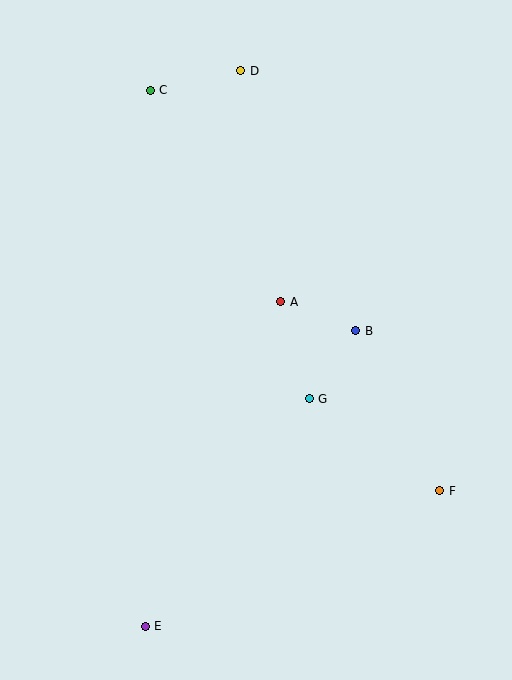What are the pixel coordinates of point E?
Point E is at (145, 626).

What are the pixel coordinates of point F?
Point F is at (440, 491).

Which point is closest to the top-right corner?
Point D is closest to the top-right corner.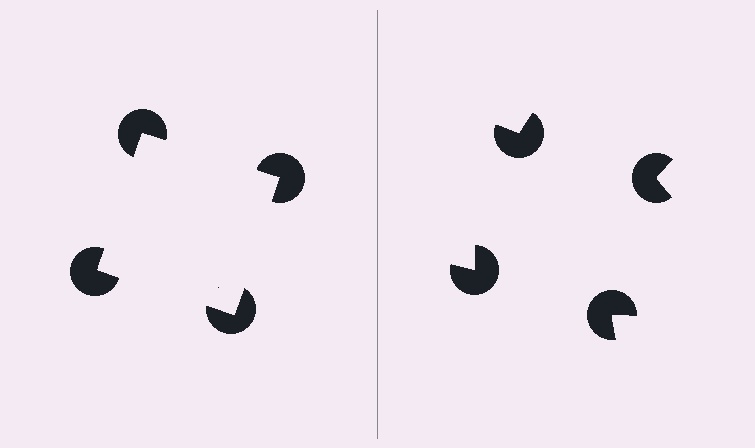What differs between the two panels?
The pac-man discs are positioned identically on both sides; only the wedge orientations differ. On the left they align to a square; on the right they are misaligned.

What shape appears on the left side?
An illusory square.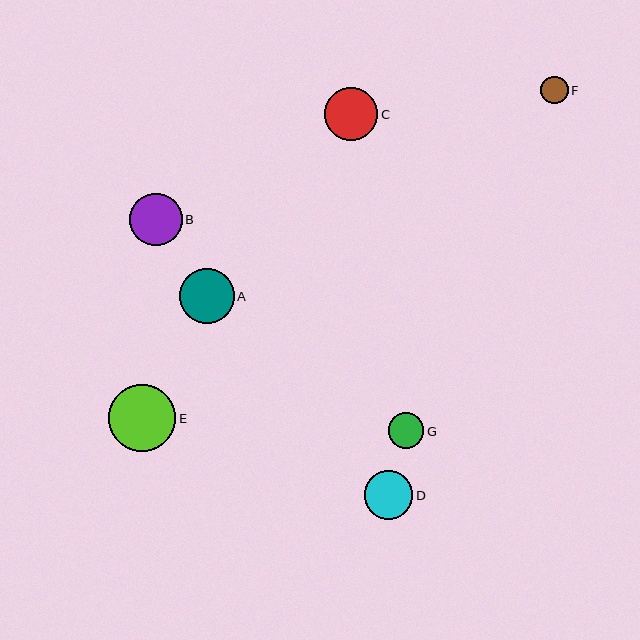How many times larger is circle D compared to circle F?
Circle D is approximately 1.8 times the size of circle F.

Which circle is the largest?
Circle E is the largest with a size of approximately 67 pixels.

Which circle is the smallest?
Circle F is the smallest with a size of approximately 27 pixels.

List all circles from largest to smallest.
From largest to smallest: E, A, C, B, D, G, F.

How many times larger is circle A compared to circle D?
Circle A is approximately 1.1 times the size of circle D.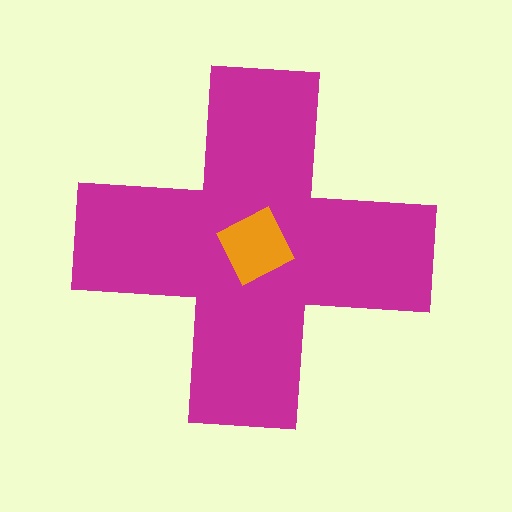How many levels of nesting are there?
2.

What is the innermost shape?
The orange square.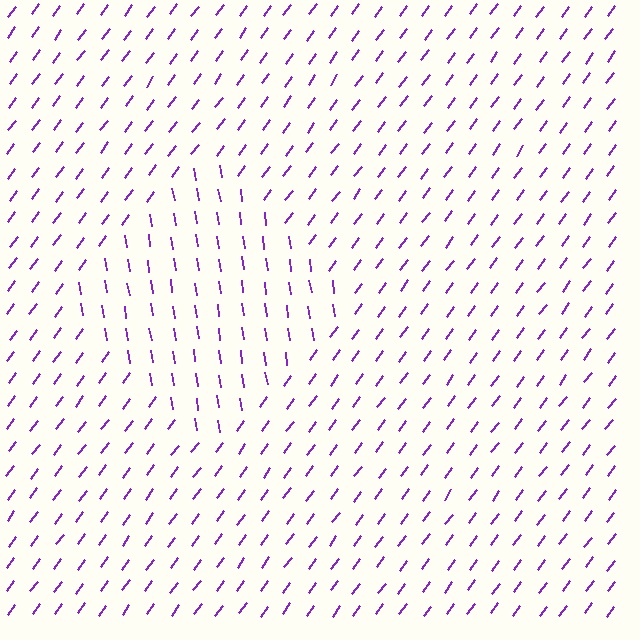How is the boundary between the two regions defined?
The boundary is defined purely by a change in line orientation (approximately 45 degrees difference). All lines are the same color and thickness.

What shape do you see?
I see a diamond.